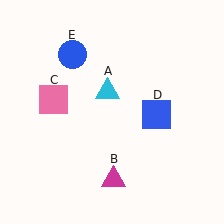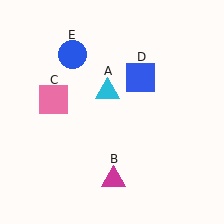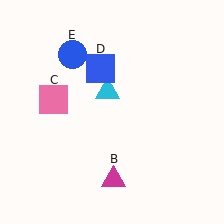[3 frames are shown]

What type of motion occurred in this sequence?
The blue square (object D) rotated counterclockwise around the center of the scene.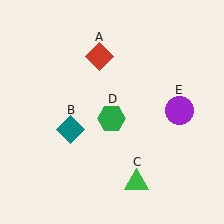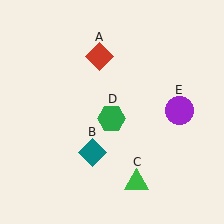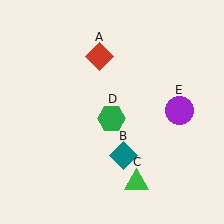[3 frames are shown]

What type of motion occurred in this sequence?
The teal diamond (object B) rotated counterclockwise around the center of the scene.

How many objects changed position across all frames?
1 object changed position: teal diamond (object B).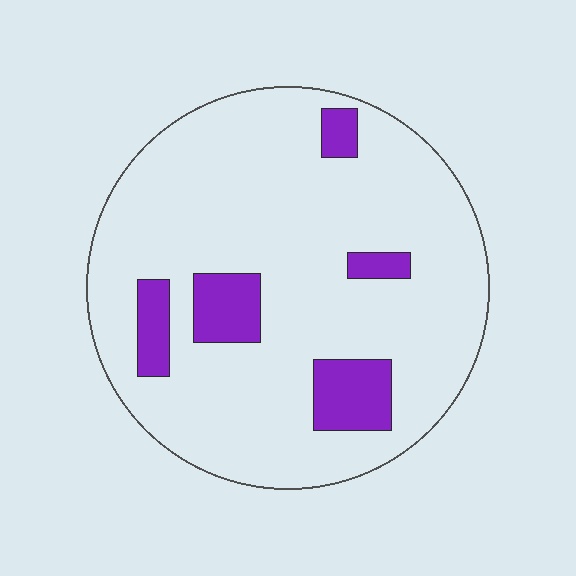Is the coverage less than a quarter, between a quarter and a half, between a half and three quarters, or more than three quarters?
Less than a quarter.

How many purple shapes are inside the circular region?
5.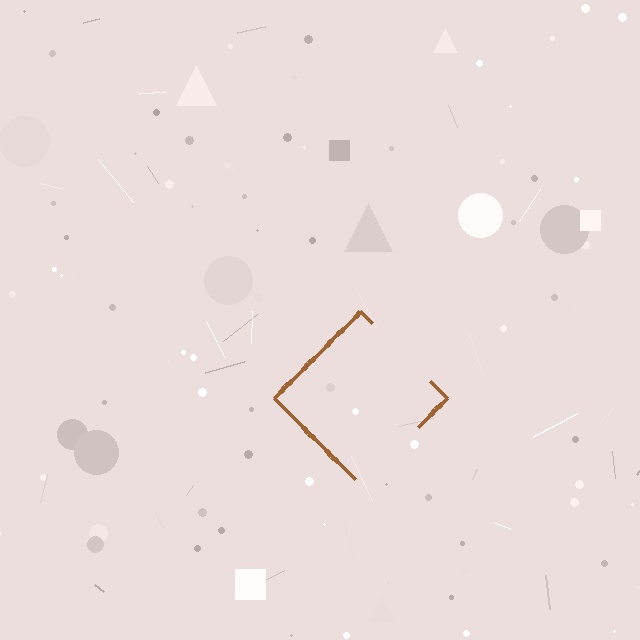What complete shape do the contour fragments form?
The contour fragments form a diamond.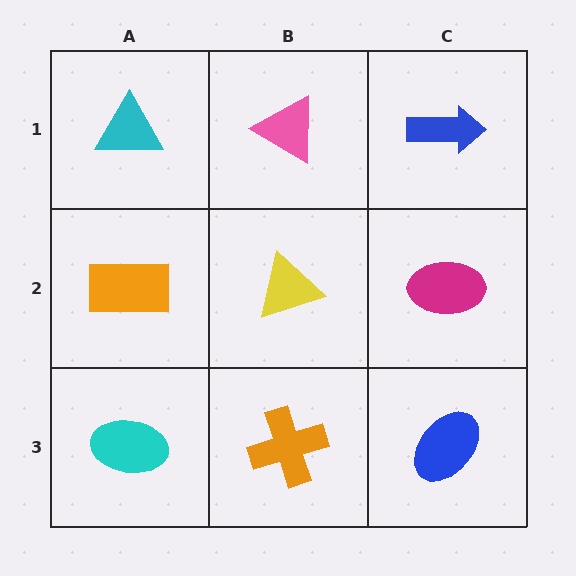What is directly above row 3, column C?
A magenta ellipse.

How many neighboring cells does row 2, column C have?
3.